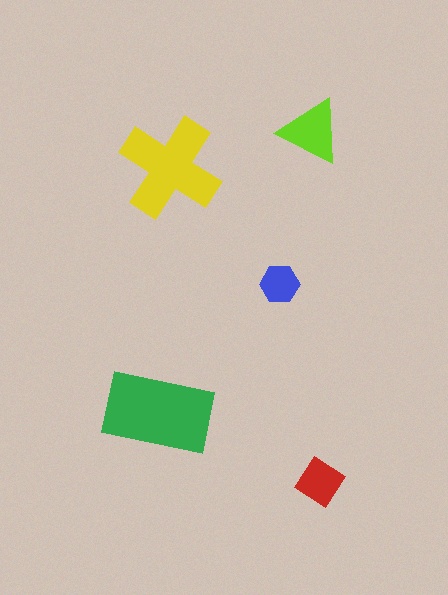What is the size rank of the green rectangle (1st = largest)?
1st.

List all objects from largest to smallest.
The green rectangle, the yellow cross, the lime triangle, the red diamond, the blue hexagon.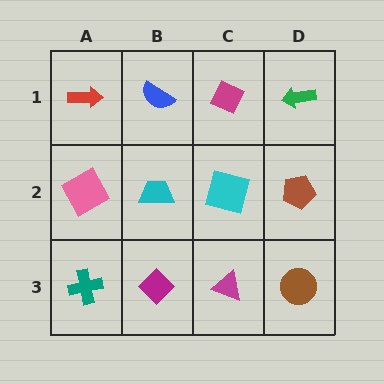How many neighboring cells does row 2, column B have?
4.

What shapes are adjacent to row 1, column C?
A cyan square (row 2, column C), a blue semicircle (row 1, column B), a green arrow (row 1, column D).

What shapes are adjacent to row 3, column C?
A cyan square (row 2, column C), a magenta diamond (row 3, column B), a brown circle (row 3, column D).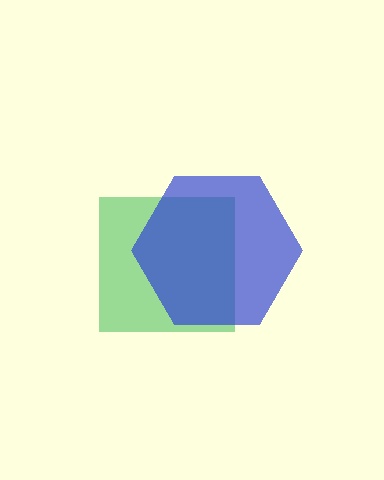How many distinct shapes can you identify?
There are 2 distinct shapes: a green square, a blue hexagon.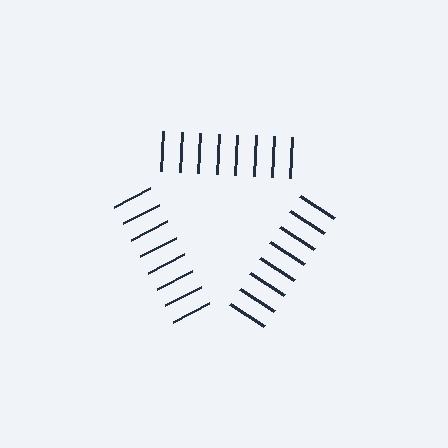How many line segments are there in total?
24 — 8 along each of the 3 edges.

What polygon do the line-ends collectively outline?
An illusory triangle — the line segments terminate on its edges but no continuous stroke is drawn.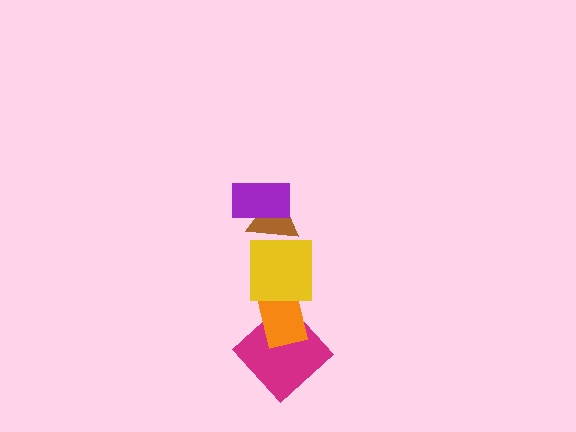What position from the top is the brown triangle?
The brown triangle is 2nd from the top.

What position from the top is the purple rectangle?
The purple rectangle is 1st from the top.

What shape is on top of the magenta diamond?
The orange rectangle is on top of the magenta diamond.